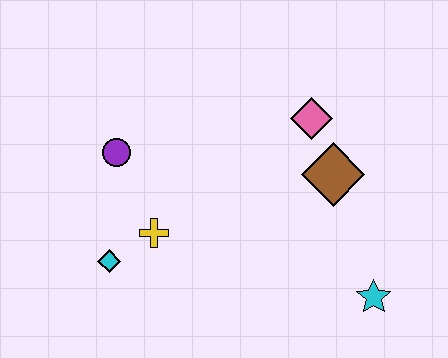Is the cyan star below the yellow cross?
Yes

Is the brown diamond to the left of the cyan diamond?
No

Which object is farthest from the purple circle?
The cyan star is farthest from the purple circle.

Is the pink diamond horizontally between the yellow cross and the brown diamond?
Yes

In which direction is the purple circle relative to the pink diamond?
The purple circle is to the left of the pink diamond.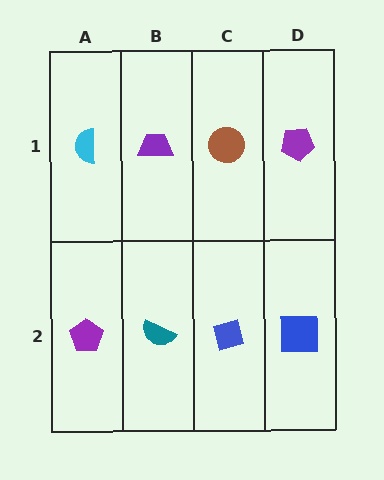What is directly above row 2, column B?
A purple trapezoid.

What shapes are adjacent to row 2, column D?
A purple pentagon (row 1, column D), a blue diamond (row 2, column C).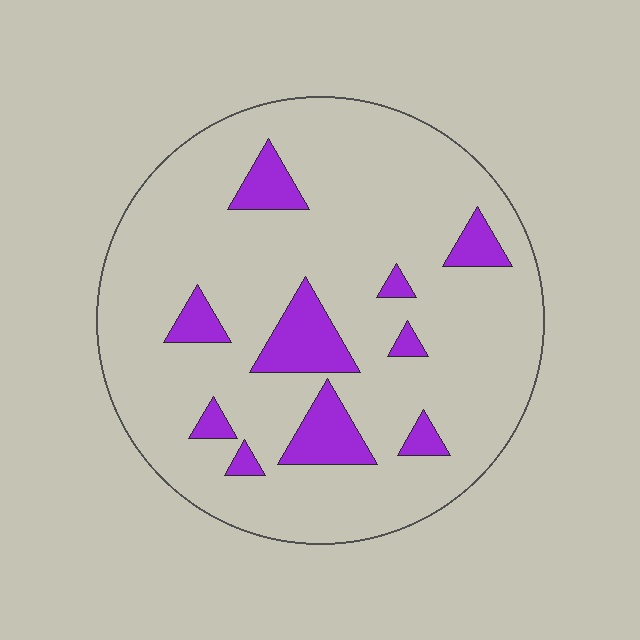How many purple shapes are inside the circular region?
10.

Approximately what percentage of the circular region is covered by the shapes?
Approximately 15%.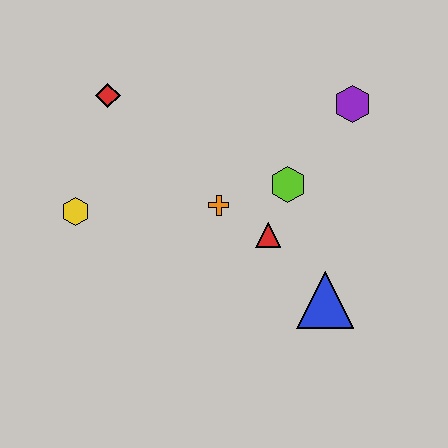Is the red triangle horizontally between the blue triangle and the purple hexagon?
No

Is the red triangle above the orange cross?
No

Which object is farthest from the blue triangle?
The red diamond is farthest from the blue triangle.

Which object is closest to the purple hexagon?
The lime hexagon is closest to the purple hexagon.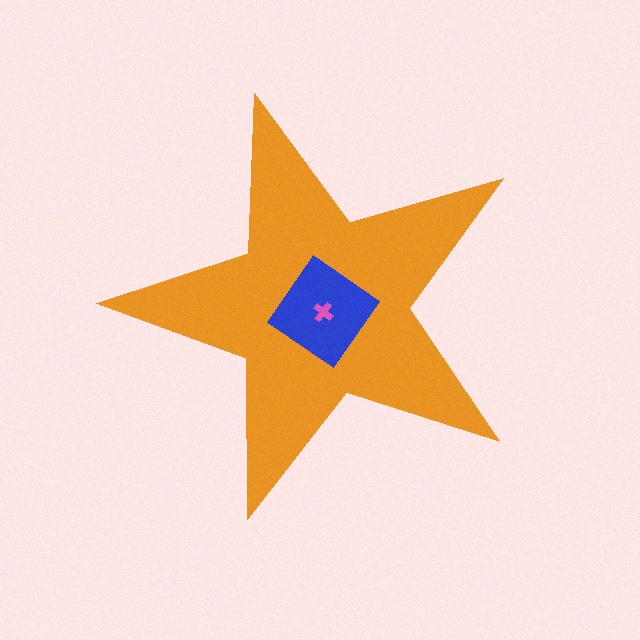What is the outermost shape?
The orange star.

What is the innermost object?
The pink cross.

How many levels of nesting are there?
3.